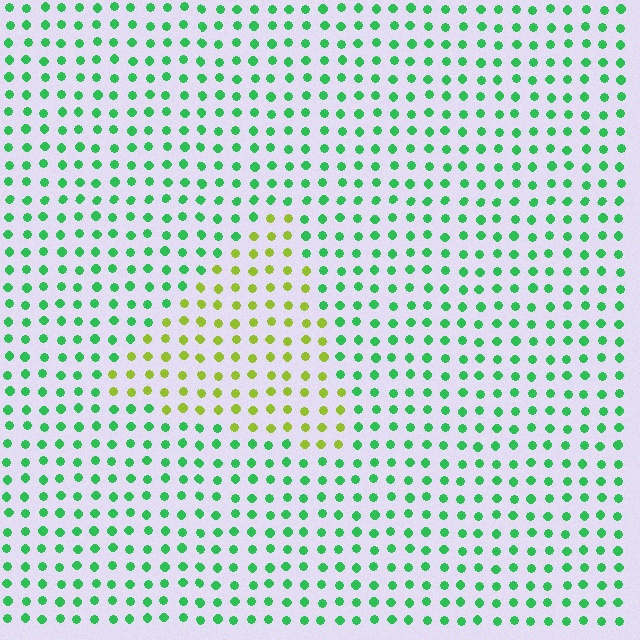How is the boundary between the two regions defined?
The boundary is defined purely by a slight shift in hue (about 57 degrees). Spacing, size, and orientation are identical on both sides.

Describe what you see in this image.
The image is filled with small green elements in a uniform arrangement. A triangle-shaped region is visible where the elements are tinted to a slightly different hue, forming a subtle color boundary.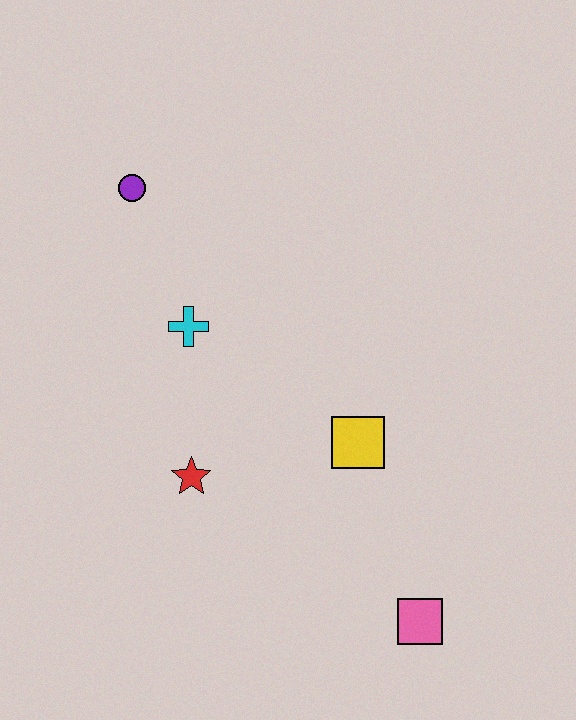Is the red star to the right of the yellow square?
No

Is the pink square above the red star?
No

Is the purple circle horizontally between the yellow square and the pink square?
No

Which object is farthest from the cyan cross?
The pink square is farthest from the cyan cross.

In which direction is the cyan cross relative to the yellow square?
The cyan cross is to the left of the yellow square.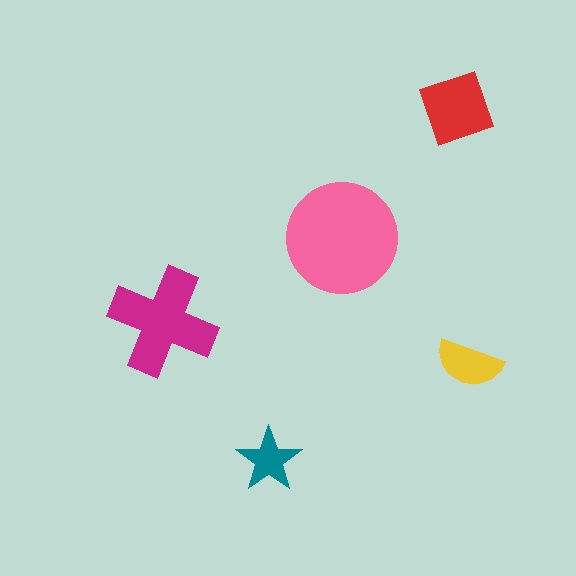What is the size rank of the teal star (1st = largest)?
5th.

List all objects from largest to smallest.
The pink circle, the magenta cross, the red diamond, the yellow semicircle, the teal star.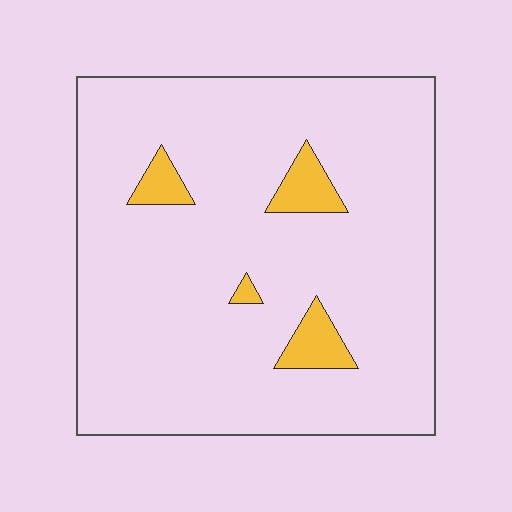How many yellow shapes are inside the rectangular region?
4.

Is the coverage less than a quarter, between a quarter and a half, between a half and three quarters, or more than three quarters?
Less than a quarter.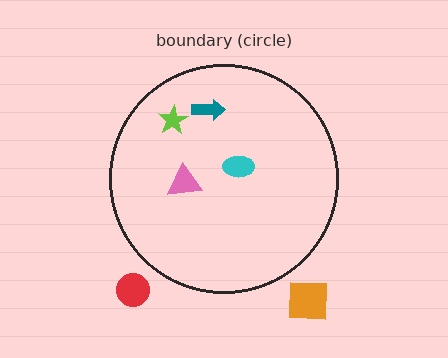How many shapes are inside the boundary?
4 inside, 2 outside.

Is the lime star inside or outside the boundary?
Inside.